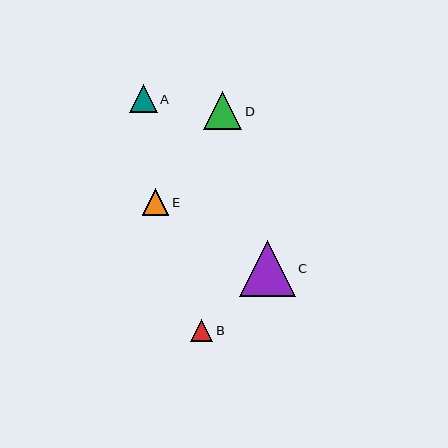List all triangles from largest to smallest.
From largest to smallest: C, D, A, E, B.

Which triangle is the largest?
Triangle C is the largest with a size of approximately 56 pixels.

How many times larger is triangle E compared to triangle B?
Triangle E is approximately 1.2 times the size of triangle B.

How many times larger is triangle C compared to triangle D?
Triangle C is approximately 1.5 times the size of triangle D.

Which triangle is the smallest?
Triangle B is the smallest with a size of approximately 23 pixels.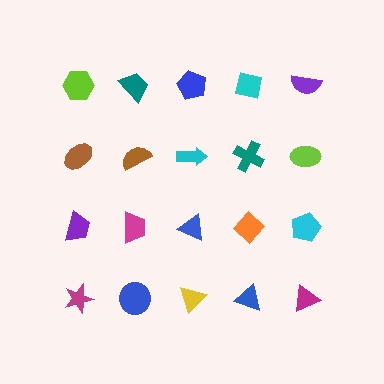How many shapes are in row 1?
5 shapes.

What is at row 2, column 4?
A teal cross.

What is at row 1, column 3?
A blue pentagon.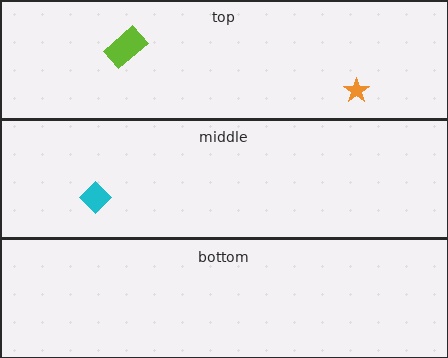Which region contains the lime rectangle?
The top region.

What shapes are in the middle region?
The cyan diamond.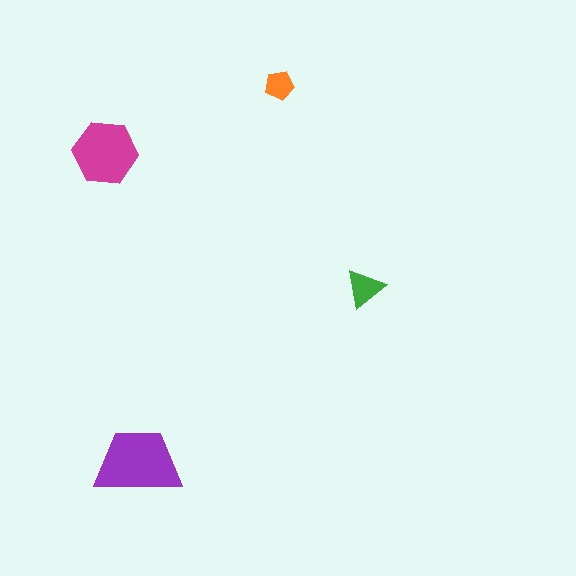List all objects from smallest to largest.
The orange pentagon, the green triangle, the magenta hexagon, the purple trapezoid.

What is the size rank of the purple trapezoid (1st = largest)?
1st.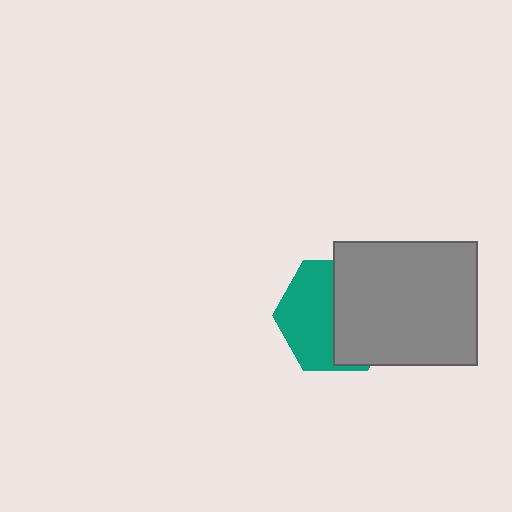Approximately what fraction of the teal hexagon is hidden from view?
Roughly 50% of the teal hexagon is hidden behind the gray rectangle.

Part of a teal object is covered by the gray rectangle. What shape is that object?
It is a hexagon.